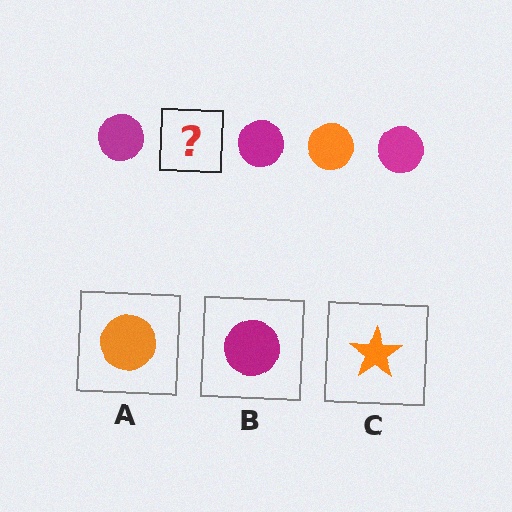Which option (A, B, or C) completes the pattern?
A.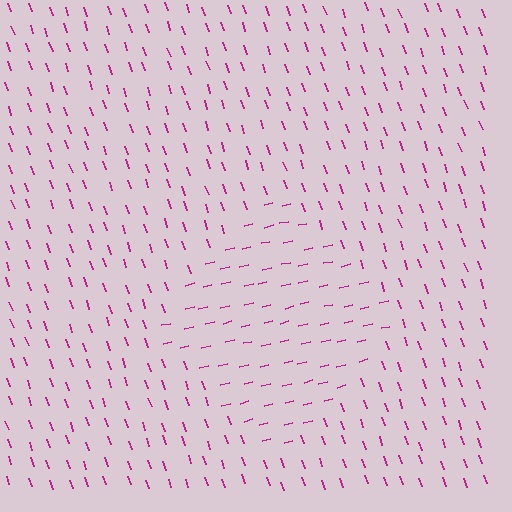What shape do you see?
I see a diamond.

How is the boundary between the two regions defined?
The boundary is defined purely by a change in line orientation (approximately 84 degrees difference). All lines are the same color and thickness.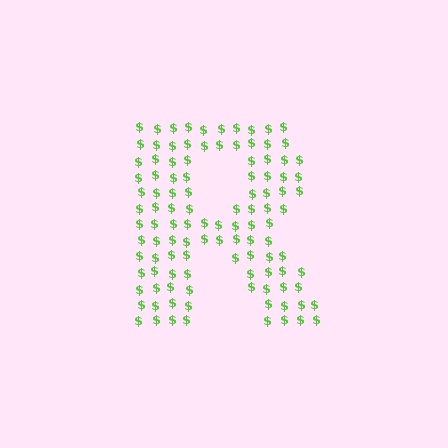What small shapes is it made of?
It is made of small dollar signs.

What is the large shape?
The large shape is the letter R.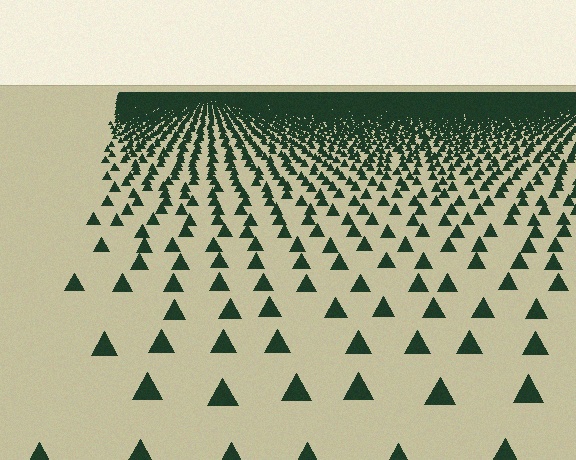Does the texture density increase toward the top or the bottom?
Density increases toward the top.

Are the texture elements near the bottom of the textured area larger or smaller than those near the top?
Larger. Near the bottom, elements are closer to the viewer and appear at a bigger on-screen size.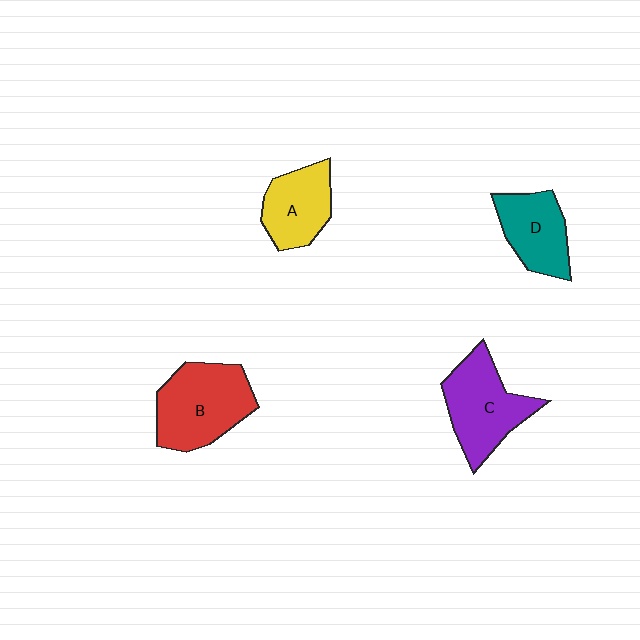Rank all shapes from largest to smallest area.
From largest to smallest: B (red), C (purple), D (teal), A (yellow).